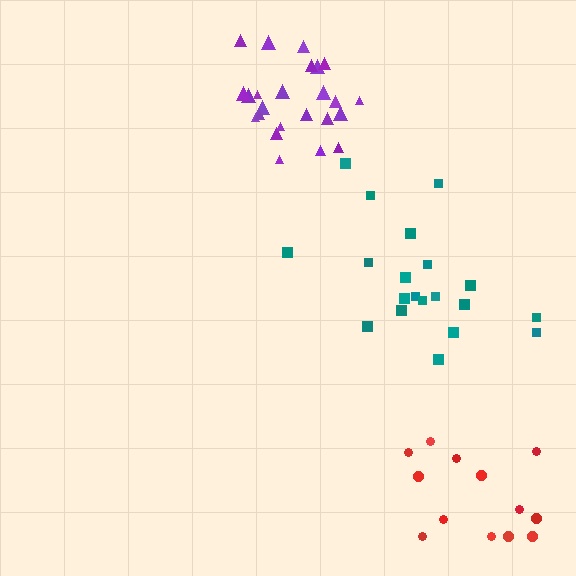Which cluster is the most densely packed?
Purple.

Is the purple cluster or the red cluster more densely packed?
Purple.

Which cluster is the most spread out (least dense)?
Red.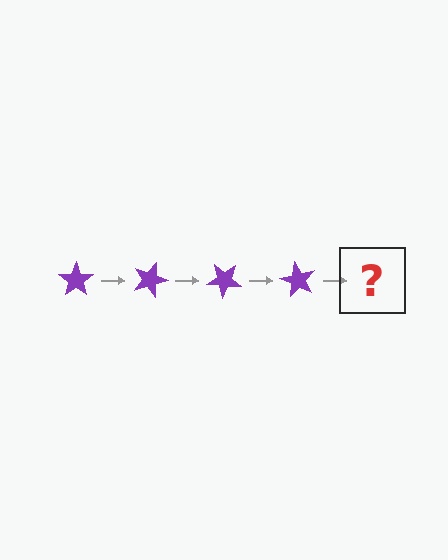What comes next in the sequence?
The next element should be a purple star rotated 80 degrees.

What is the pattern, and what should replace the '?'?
The pattern is that the star rotates 20 degrees each step. The '?' should be a purple star rotated 80 degrees.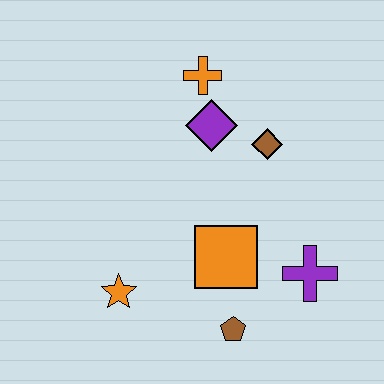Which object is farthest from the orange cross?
The brown pentagon is farthest from the orange cross.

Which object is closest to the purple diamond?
The orange cross is closest to the purple diamond.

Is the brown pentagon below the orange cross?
Yes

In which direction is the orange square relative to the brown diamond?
The orange square is below the brown diamond.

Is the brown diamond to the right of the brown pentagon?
Yes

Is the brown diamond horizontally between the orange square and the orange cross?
No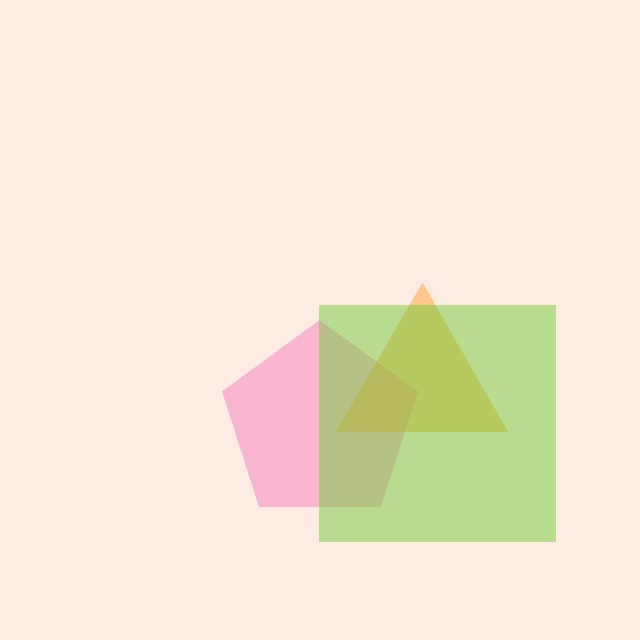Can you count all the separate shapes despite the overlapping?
Yes, there are 3 separate shapes.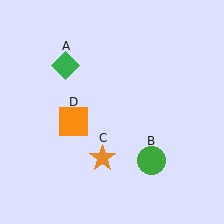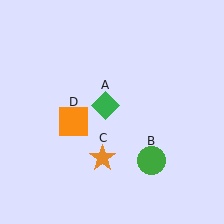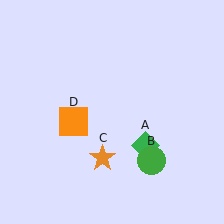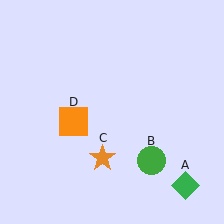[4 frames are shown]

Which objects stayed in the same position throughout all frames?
Green circle (object B) and orange star (object C) and orange square (object D) remained stationary.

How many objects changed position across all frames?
1 object changed position: green diamond (object A).